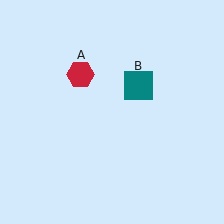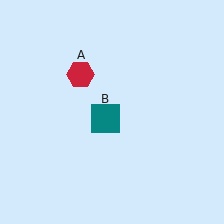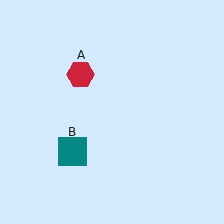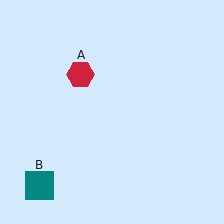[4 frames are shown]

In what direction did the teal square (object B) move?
The teal square (object B) moved down and to the left.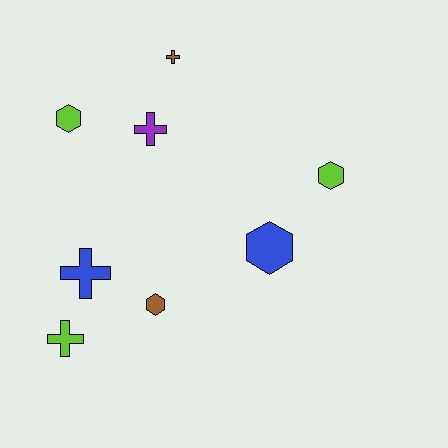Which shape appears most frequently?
Hexagon, with 4 objects.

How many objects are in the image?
There are 8 objects.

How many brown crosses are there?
There is 1 brown cross.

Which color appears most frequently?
Lime, with 3 objects.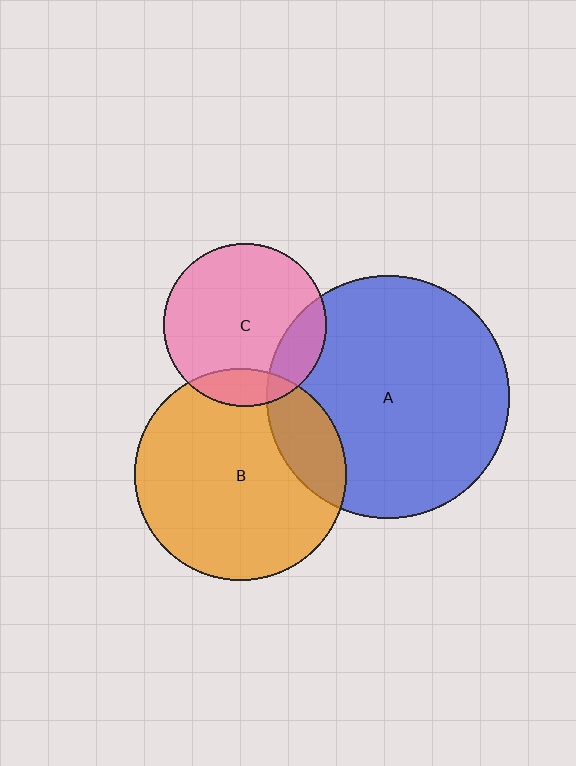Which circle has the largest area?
Circle A (blue).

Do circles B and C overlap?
Yes.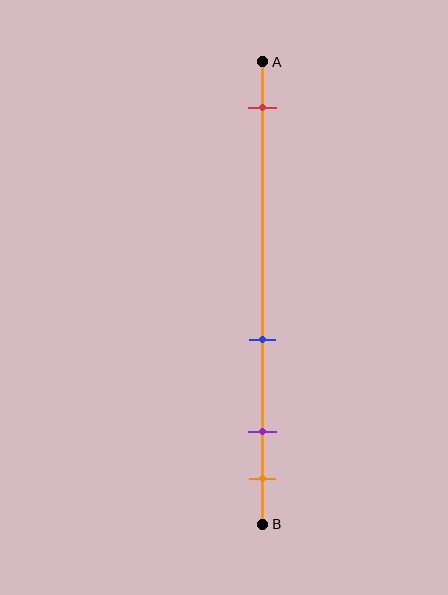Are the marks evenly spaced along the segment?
No, the marks are not evenly spaced.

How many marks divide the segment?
There are 4 marks dividing the segment.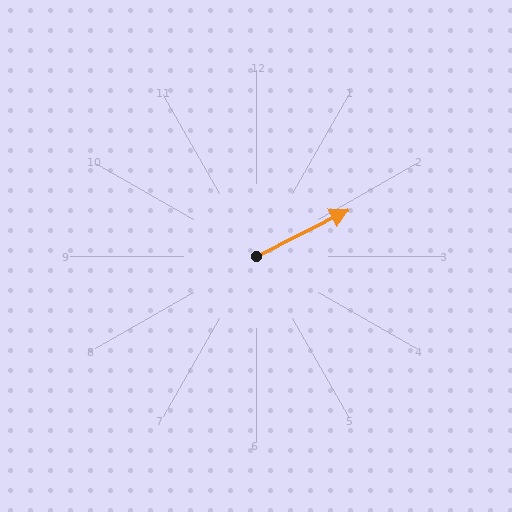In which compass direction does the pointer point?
Northeast.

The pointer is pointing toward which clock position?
Roughly 2 o'clock.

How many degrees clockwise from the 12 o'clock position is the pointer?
Approximately 63 degrees.